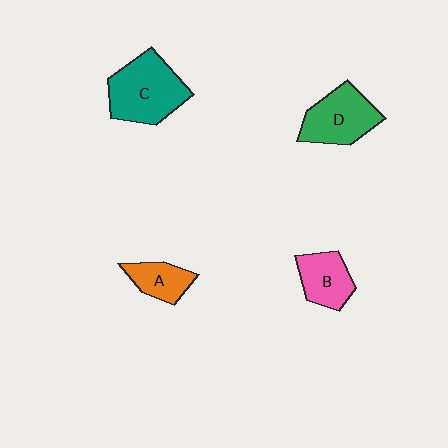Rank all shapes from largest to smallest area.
From largest to smallest: C (teal), D (green), B (pink), A (orange).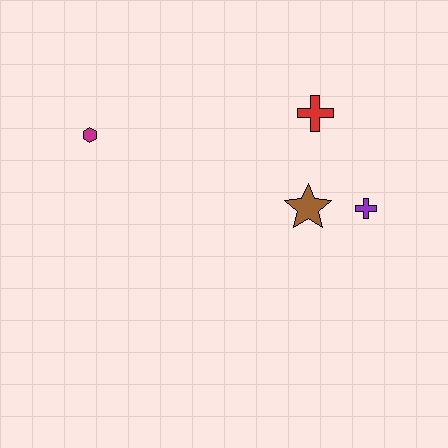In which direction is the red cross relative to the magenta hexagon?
The red cross is to the right of the magenta hexagon.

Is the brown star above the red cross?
No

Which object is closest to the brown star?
The purple cross is closest to the brown star.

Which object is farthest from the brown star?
The magenta hexagon is farthest from the brown star.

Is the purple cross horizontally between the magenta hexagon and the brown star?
No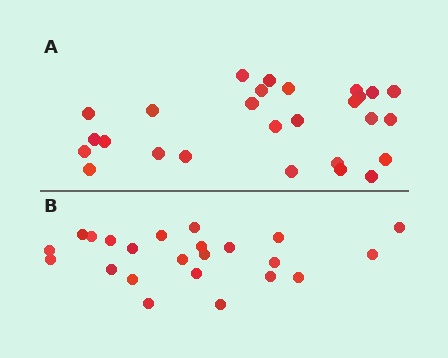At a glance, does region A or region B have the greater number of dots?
Region A (the top region) has more dots.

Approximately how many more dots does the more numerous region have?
Region A has about 4 more dots than region B.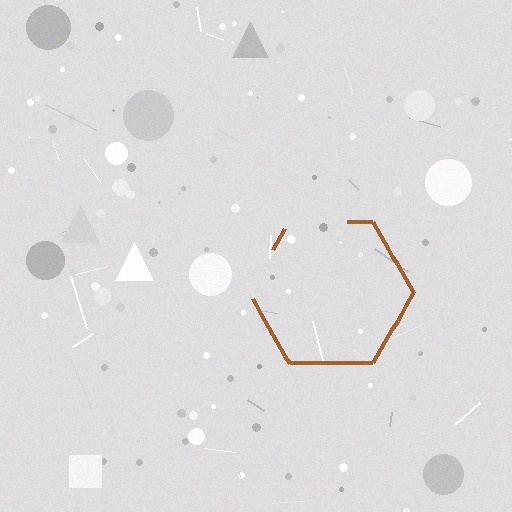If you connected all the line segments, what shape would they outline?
They would outline a hexagon.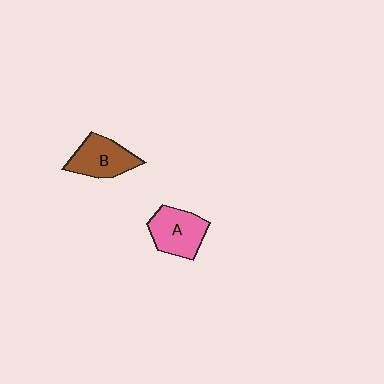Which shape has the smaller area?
Shape B (brown).